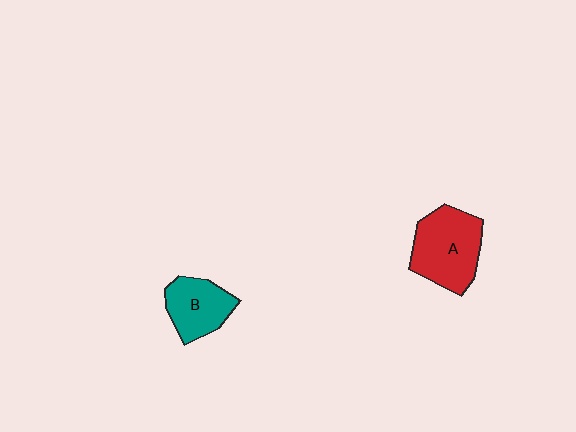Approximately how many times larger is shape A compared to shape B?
Approximately 1.4 times.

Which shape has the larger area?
Shape A (red).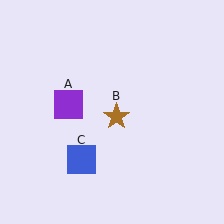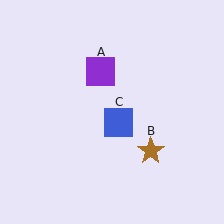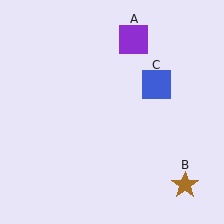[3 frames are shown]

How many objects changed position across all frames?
3 objects changed position: purple square (object A), brown star (object B), blue square (object C).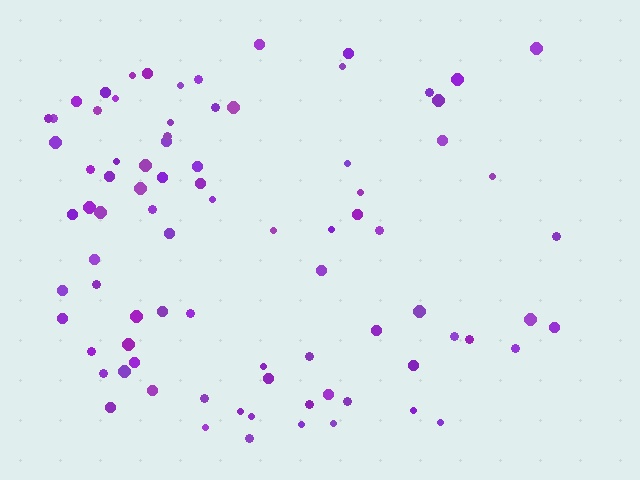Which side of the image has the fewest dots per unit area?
The right.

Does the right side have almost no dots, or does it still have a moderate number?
Still a moderate number, just noticeably fewer than the left.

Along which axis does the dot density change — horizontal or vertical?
Horizontal.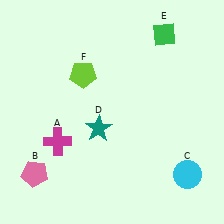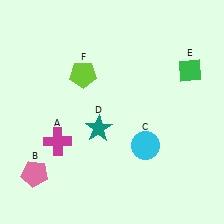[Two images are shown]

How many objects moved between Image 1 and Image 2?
2 objects moved between the two images.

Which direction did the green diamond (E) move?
The green diamond (E) moved down.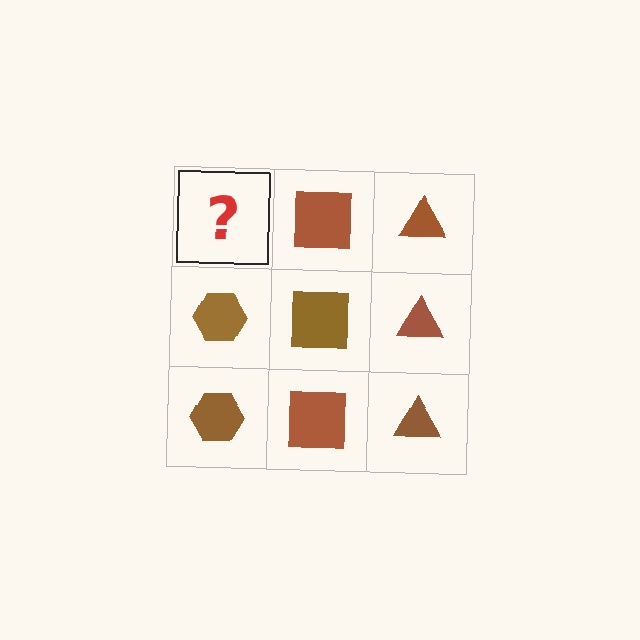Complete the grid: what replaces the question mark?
The question mark should be replaced with a brown hexagon.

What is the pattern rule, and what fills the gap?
The rule is that each column has a consistent shape. The gap should be filled with a brown hexagon.